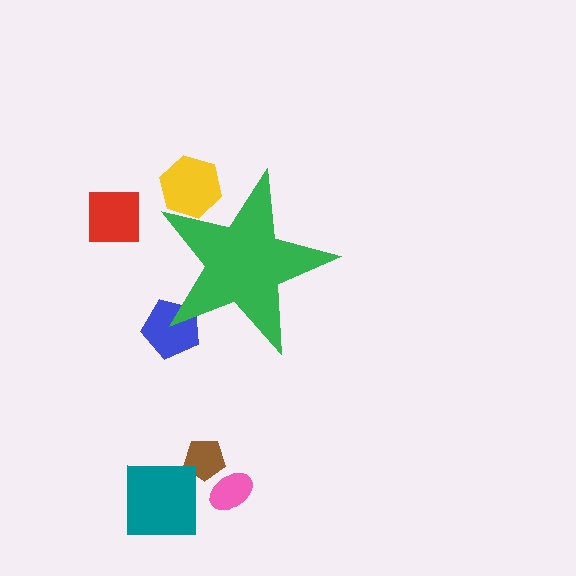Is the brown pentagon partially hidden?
No, the brown pentagon is fully visible.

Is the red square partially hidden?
No, the red square is fully visible.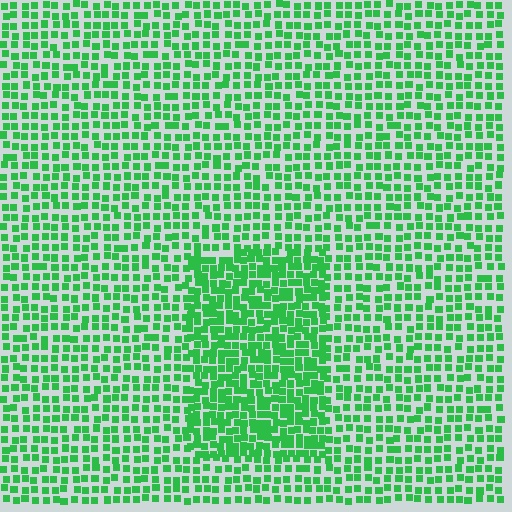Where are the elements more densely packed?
The elements are more densely packed inside the rectangle boundary.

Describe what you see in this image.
The image contains small green elements arranged at two different densities. A rectangle-shaped region is visible where the elements are more densely packed than the surrounding area.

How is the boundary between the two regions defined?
The boundary is defined by a change in element density (approximately 1.7x ratio). All elements are the same color, size, and shape.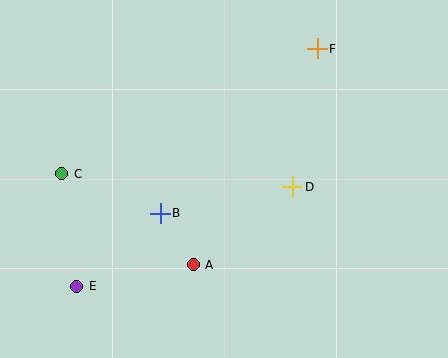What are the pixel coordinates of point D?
Point D is at (293, 187).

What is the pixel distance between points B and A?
The distance between B and A is 61 pixels.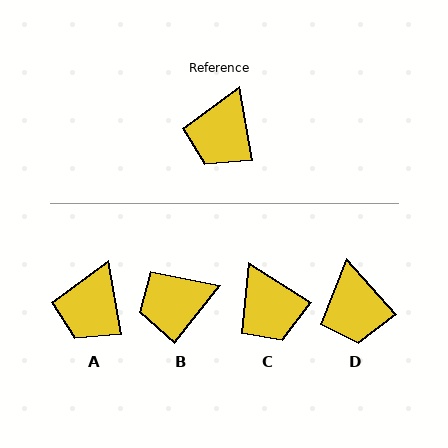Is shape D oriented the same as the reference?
No, it is off by about 32 degrees.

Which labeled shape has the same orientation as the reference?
A.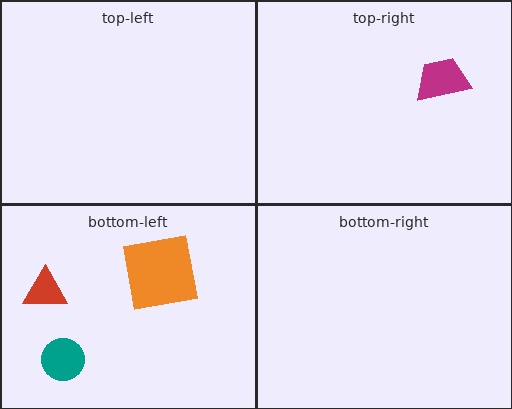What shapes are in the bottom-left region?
The teal circle, the red triangle, the orange square.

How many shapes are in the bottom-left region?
3.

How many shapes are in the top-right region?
1.